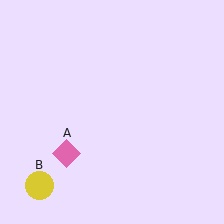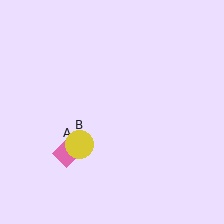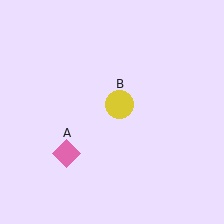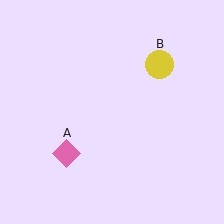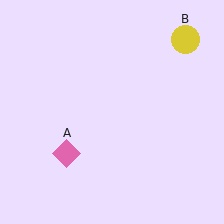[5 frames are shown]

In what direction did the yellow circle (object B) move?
The yellow circle (object B) moved up and to the right.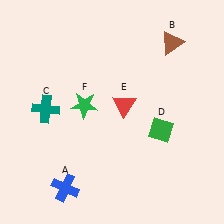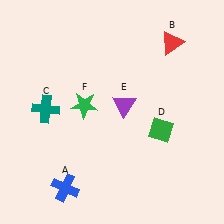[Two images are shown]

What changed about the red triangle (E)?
In Image 1, E is red. In Image 2, it changed to purple.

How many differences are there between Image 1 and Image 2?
There are 2 differences between the two images.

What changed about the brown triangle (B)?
In Image 1, B is brown. In Image 2, it changed to red.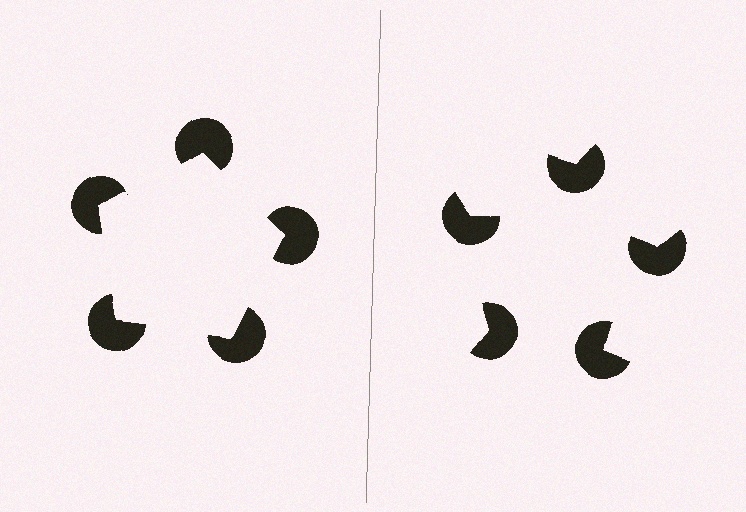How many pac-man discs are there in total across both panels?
10 — 5 on each side.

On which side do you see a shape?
An illusory pentagon appears on the left side. On the right side the wedge cuts are rotated, so no coherent shape forms.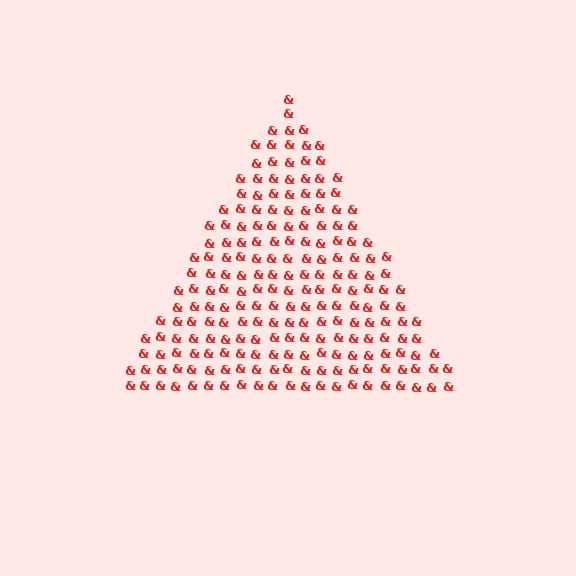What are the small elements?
The small elements are ampersands.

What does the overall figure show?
The overall figure shows a triangle.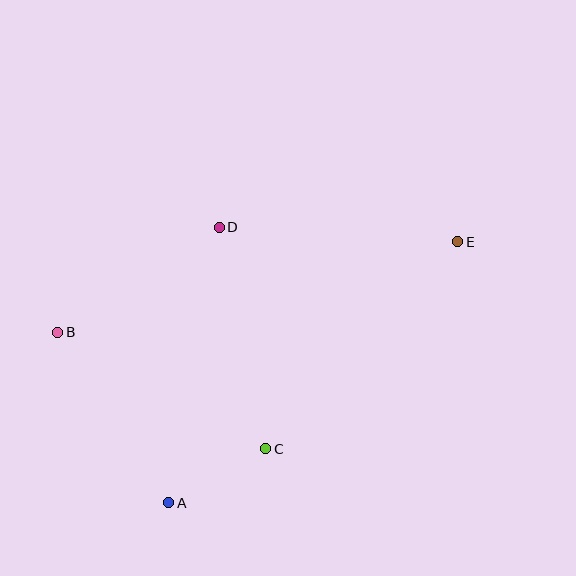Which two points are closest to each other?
Points A and C are closest to each other.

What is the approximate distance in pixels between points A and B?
The distance between A and B is approximately 203 pixels.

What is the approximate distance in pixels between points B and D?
The distance between B and D is approximately 193 pixels.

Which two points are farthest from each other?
Points B and E are farthest from each other.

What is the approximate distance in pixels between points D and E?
The distance between D and E is approximately 239 pixels.